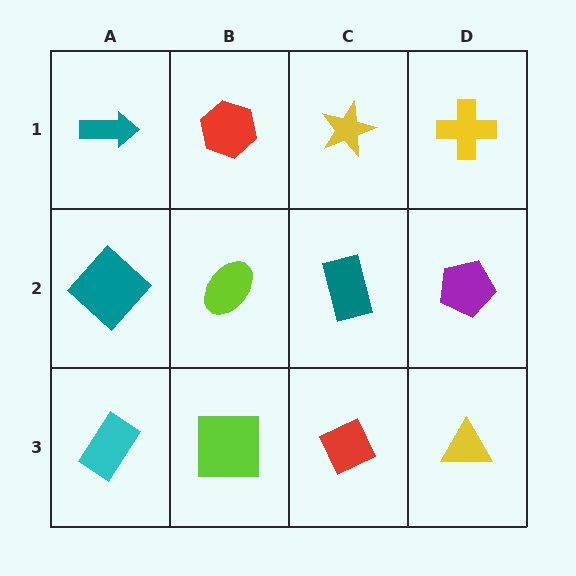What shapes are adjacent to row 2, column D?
A yellow cross (row 1, column D), a yellow triangle (row 3, column D), a teal rectangle (row 2, column C).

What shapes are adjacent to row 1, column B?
A lime ellipse (row 2, column B), a teal arrow (row 1, column A), a yellow star (row 1, column C).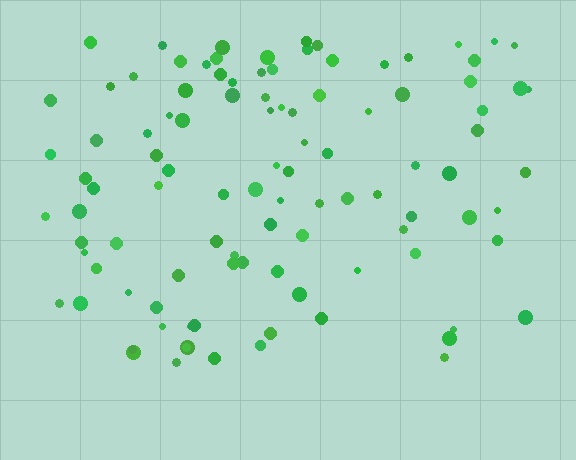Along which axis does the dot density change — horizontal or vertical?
Vertical.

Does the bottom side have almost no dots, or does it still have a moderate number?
Still a moderate number, just noticeably fewer than the top.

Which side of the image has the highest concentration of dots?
The top.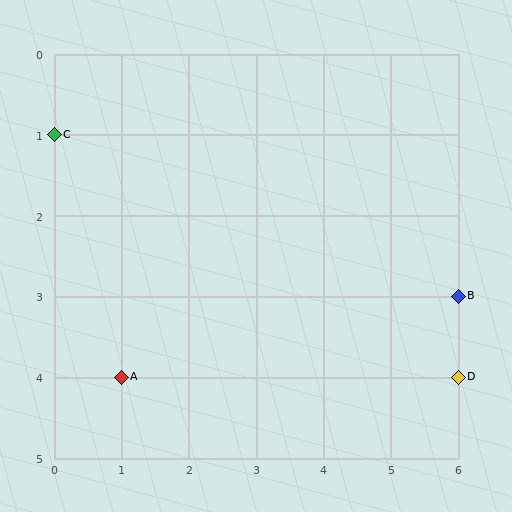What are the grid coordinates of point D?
Point D is at grid coordinates (6, 4).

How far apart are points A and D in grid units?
Points A and D are 5 columns apart.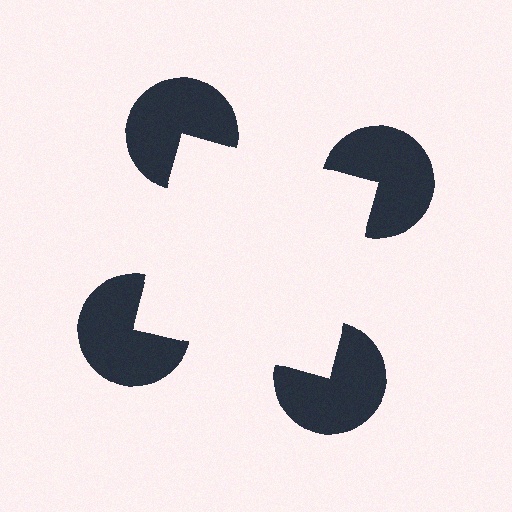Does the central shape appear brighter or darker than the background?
It typically appears slightly brighter than the background, even though no actual brightness change is drawn.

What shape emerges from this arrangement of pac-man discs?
An illusory square — its edges are inferred from the aligned wedge cuts in the pac-man discs, not physically drawn.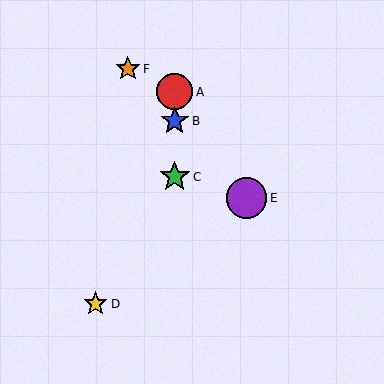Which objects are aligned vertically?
Objects A, B, C are aligned vertically.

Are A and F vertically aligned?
No, A is at x≈175 and F is at x≈128.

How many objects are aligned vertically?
3 objects (A, B, C) are aligned vertically.